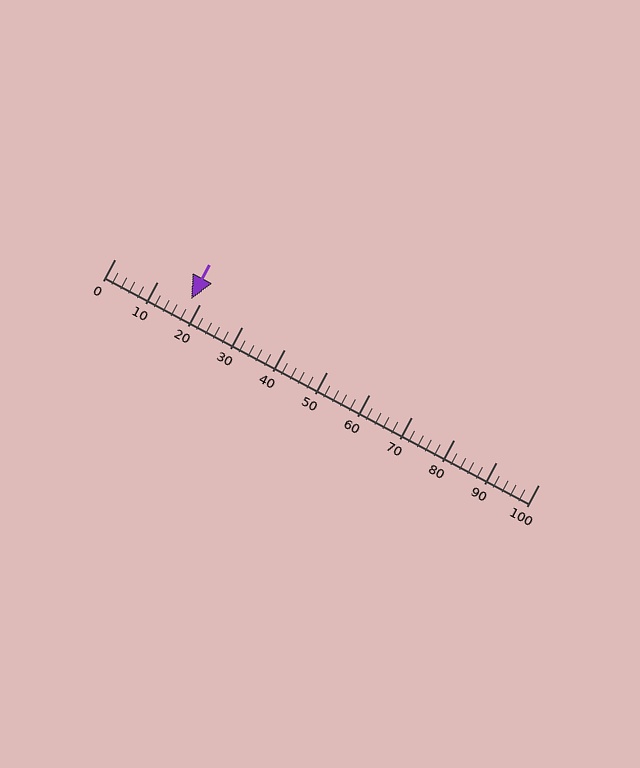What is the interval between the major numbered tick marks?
The major tick marks are spaced 10 units apart.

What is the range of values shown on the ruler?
The ruler shows values from 0 to 100.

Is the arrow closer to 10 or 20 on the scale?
The arrow is closer to 20.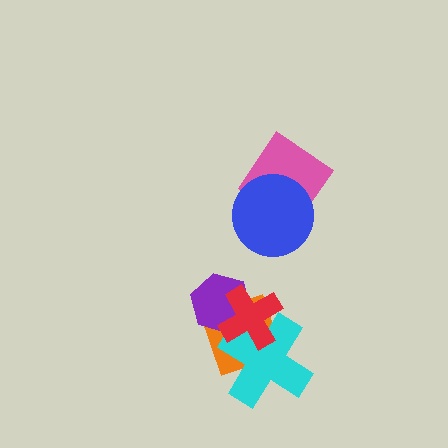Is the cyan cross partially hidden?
Yes, it is partially covered by another shape.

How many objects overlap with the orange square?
3 objects overlap with the orange square.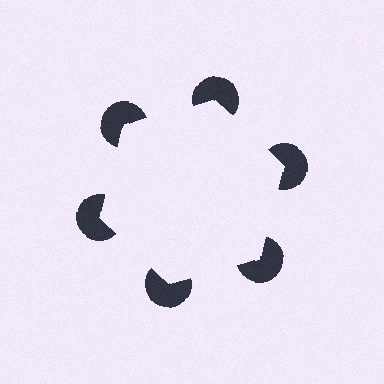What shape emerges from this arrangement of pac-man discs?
An illusory hexagon — its edges are inferred from the aligned wedge cuts in the pac-man discs, not physically drawn.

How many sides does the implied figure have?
6 sides.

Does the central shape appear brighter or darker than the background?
It typically appears slightly brighter than the background, even though no actual brightness change is drawn.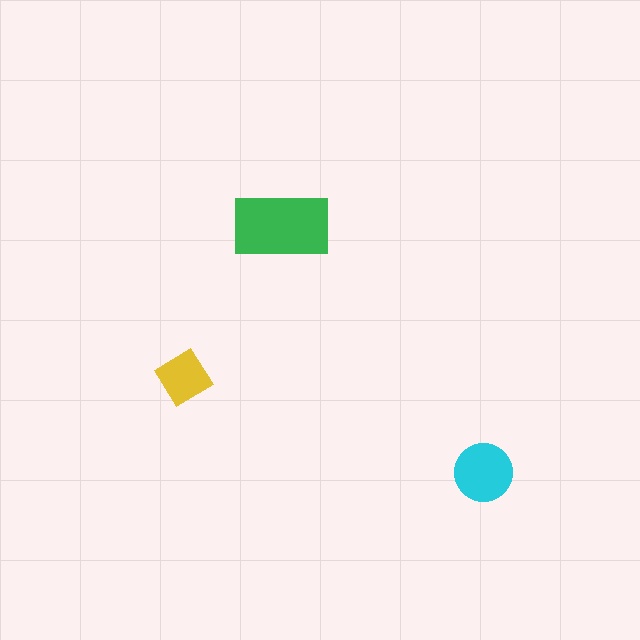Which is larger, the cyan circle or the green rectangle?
The green rectangle.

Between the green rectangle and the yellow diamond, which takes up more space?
The green rectangle.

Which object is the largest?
The green rectangle.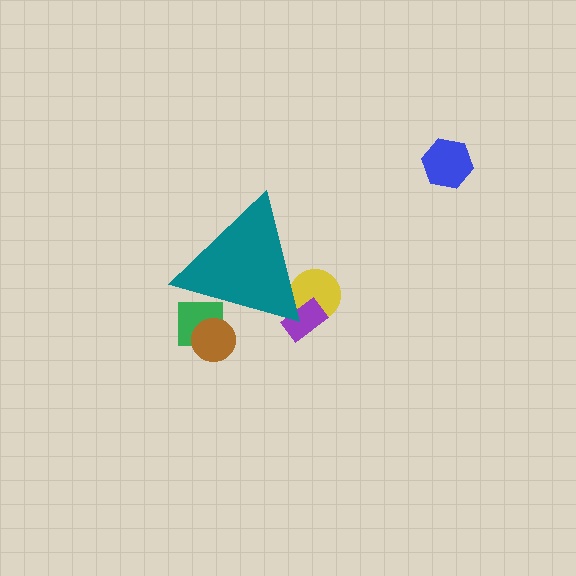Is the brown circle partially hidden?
Yes, the brown circle is partially hidden behind the teal triangle.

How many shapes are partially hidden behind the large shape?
4 shapes are partially hidden.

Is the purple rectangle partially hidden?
Yes, the purple rectangle is partially hidden behind the teal triangle.